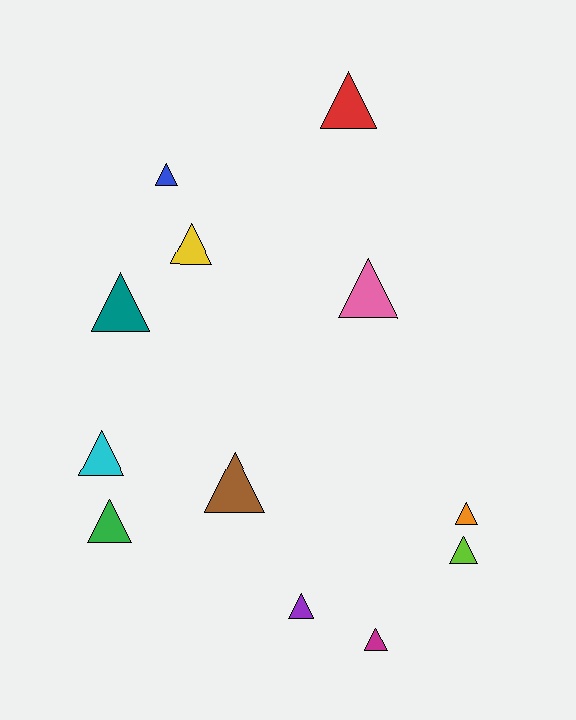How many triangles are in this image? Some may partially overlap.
There are 12 triangles.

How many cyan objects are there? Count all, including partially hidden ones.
There is 1 cyan object.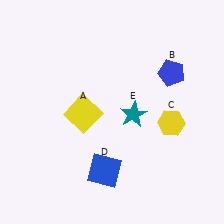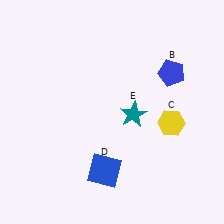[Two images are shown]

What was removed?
The yellow square (A) was removed in Image 2.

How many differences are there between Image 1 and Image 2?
There is 1 difference between the two images.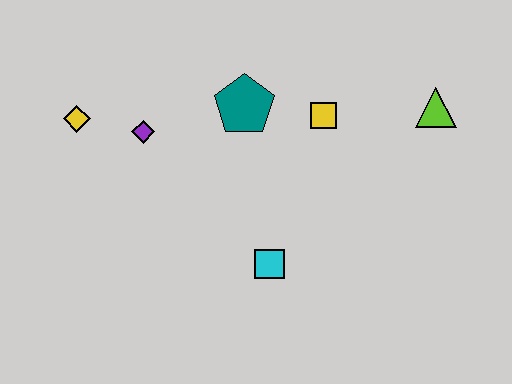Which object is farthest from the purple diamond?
The lime triangle is farthest from the purple diamond.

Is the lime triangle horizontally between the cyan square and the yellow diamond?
No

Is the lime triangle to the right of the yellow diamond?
Yes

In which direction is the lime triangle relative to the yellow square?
The lime triangle is to the right of the yellow square.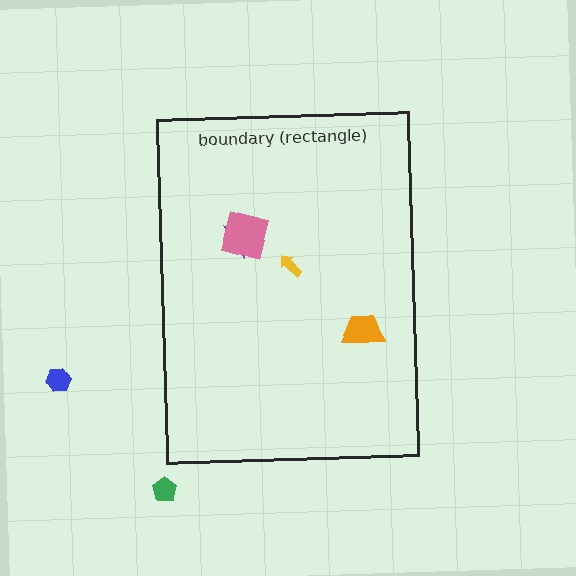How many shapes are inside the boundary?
4 inside, 2 outside.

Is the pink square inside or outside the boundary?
Inside.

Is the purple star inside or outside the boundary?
Inside.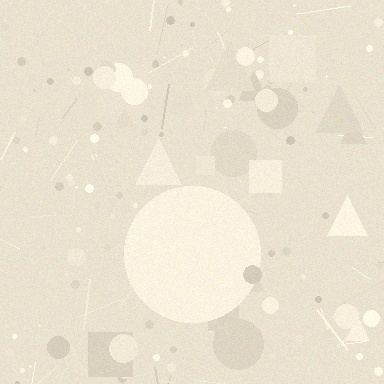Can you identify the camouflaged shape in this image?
The camouflaged shape is a circle.